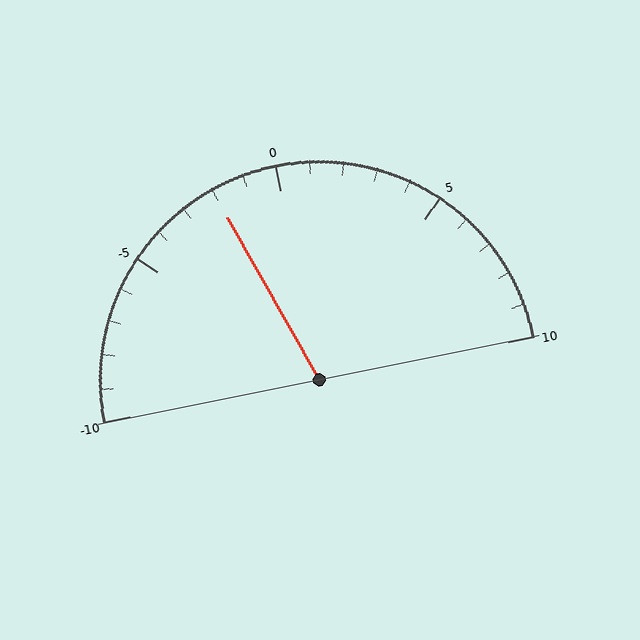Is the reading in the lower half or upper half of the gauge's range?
The reading is in the lower half of the range (-10 to 10).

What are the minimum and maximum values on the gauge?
The gauge ranges from -10 to 10.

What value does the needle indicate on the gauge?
The needle indicates approximately -2.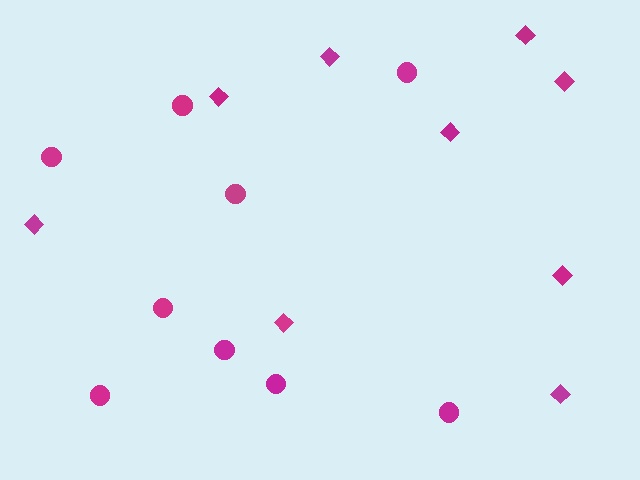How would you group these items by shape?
There are 2 groups: one group of circles (9) and one group of diamonds (9).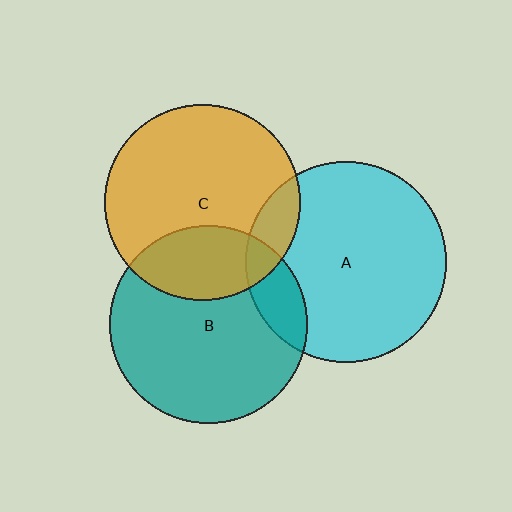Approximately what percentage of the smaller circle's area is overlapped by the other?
Approximately 25%.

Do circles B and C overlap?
Yes.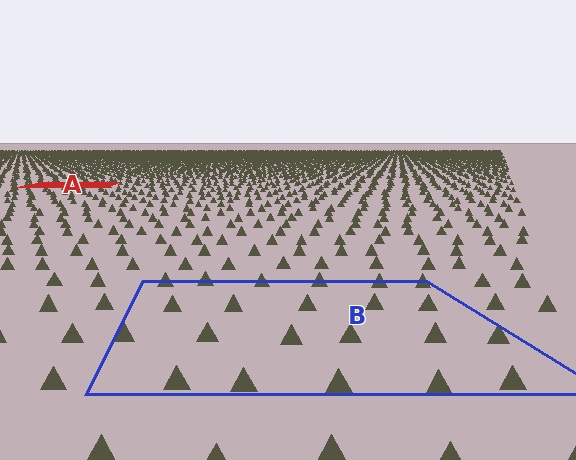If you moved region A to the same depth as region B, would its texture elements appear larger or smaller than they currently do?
They would appear larger. At a closer depth, the same texture elements are projected at a bigger on-screen size.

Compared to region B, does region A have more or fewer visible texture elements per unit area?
Region A has more texture elements per unit area — they are packed more densely because it is farther away.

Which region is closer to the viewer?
Region B is closer. The texture elements there are larger and more spread out.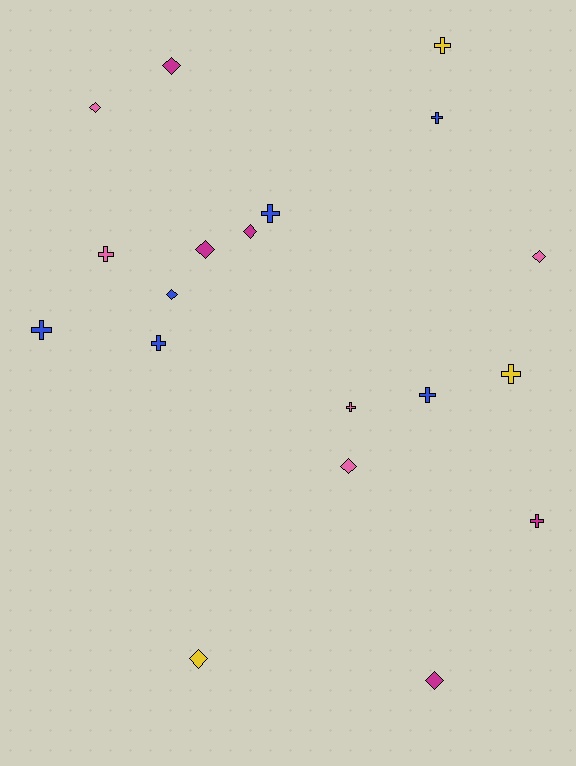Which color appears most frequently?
Blue, with 6 objects.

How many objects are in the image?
There are 19 objects.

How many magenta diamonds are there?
There are 4 magenta diamonds.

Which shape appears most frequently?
Cross, with 10 objects.